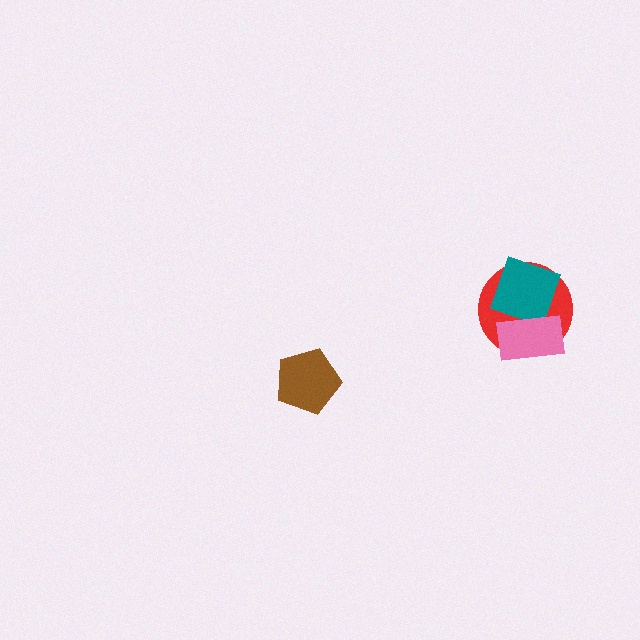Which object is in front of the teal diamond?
The pink rectangle is in front of the teal diamond.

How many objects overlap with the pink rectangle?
2 objects overlap with the pink rectangle.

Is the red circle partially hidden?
Yes, it is partially covered by another shape.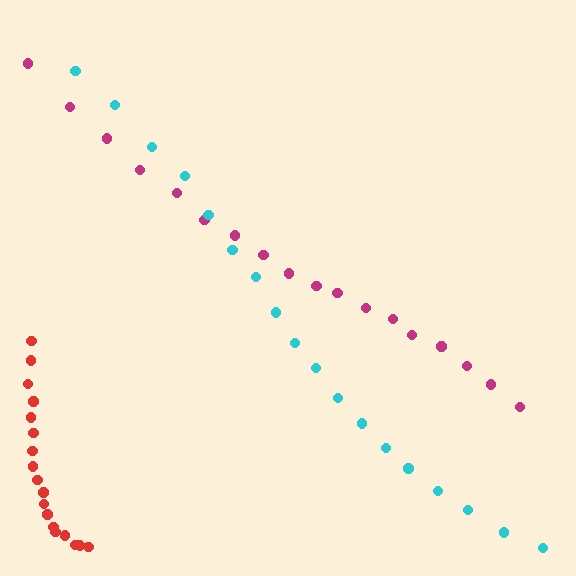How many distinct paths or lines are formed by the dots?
There are 3 distinct paths.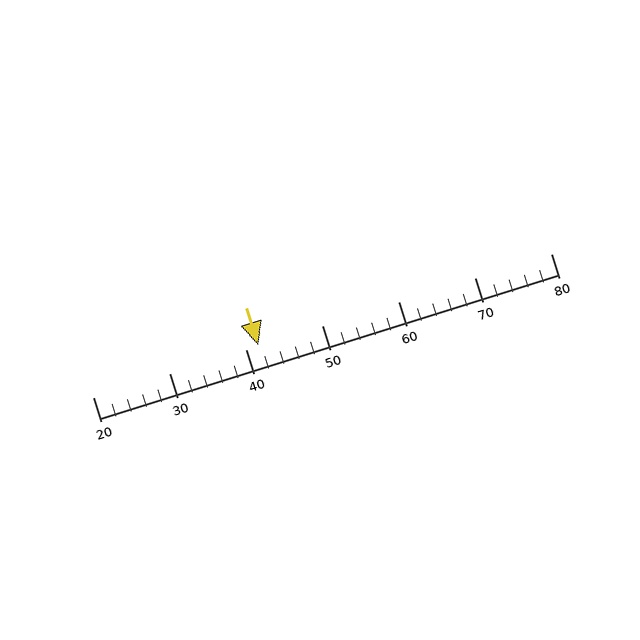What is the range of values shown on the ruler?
The ruler shows values from 20 to 80.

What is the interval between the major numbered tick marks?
The major tick marks are spaced 10 units apart.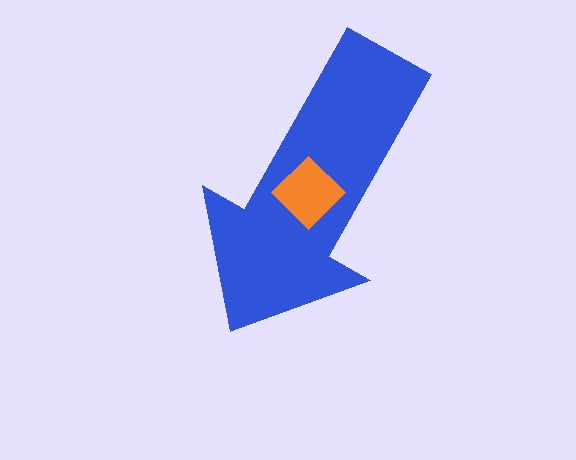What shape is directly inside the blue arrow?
The orange diamond.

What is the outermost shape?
The blue arrow.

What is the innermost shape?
The orange diamond.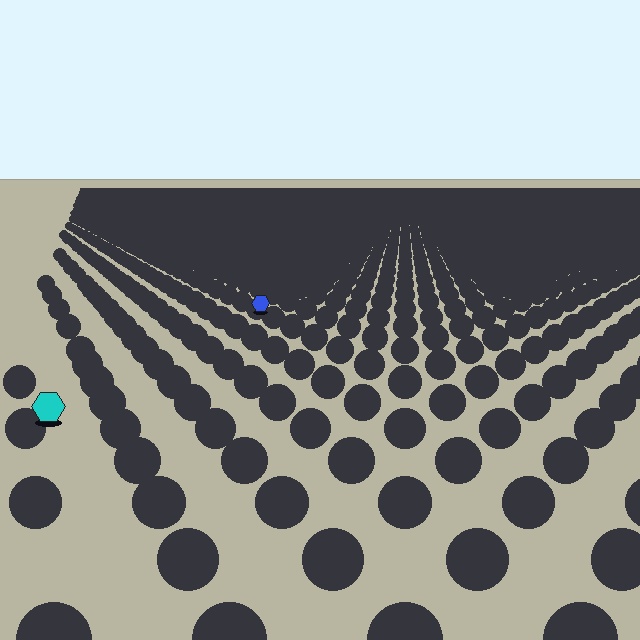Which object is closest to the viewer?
The cyan hexagon is closest. The texture marks near it are larger and more spread out.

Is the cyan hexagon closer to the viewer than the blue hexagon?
Yes. The cyan hexagon is closer — you can tell from the texture gradient: the ground texture is coarser near it.